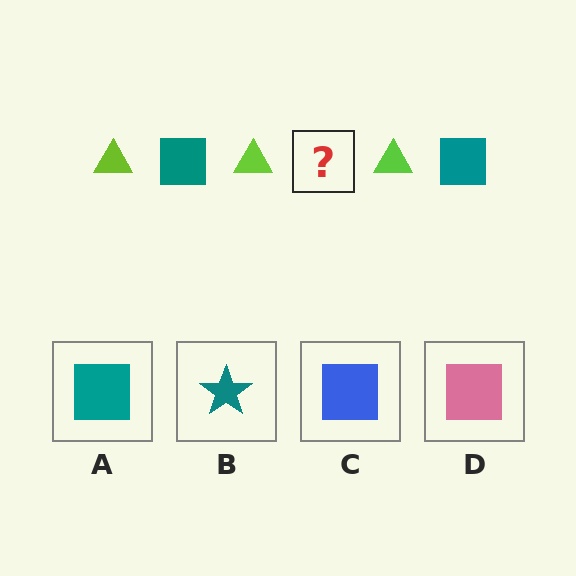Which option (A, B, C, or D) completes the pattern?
A.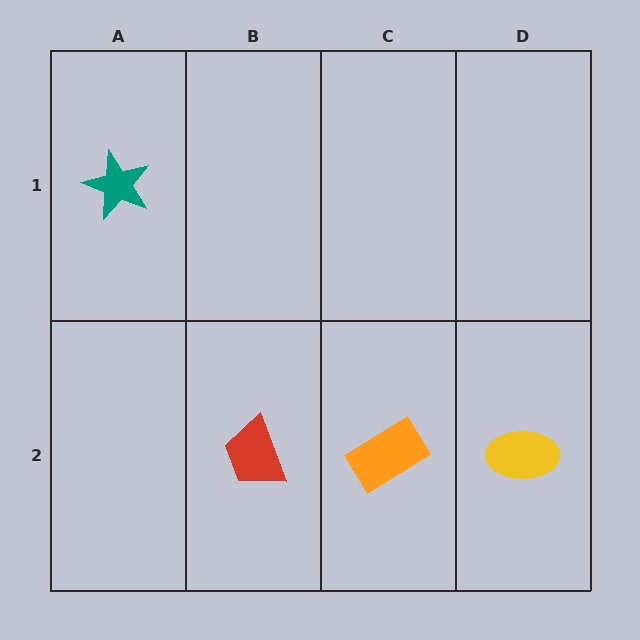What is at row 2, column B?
A red trapezoid.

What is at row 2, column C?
An orange rectangle.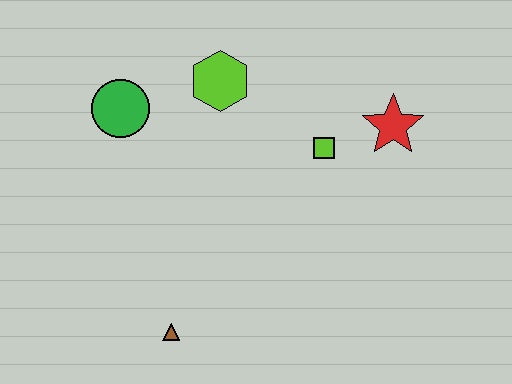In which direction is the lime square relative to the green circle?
The lime square is to the right of the green circle.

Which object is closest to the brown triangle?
The green circle is closest to the brown triangle.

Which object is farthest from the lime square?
The brown triangle is farthest from the lime square.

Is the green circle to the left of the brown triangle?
Yes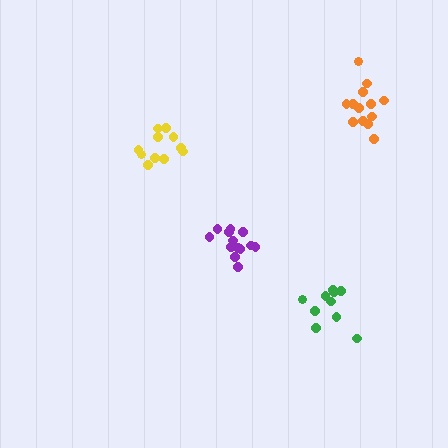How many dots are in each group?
Group 1: 10 dots, Group 2: 13 dots, Group 3: 11 dots, Group 4: 13 dots (47 total).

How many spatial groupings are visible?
There are 4 spatial groupings.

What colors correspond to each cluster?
The clusters are colored: green, orange, yellow, purple.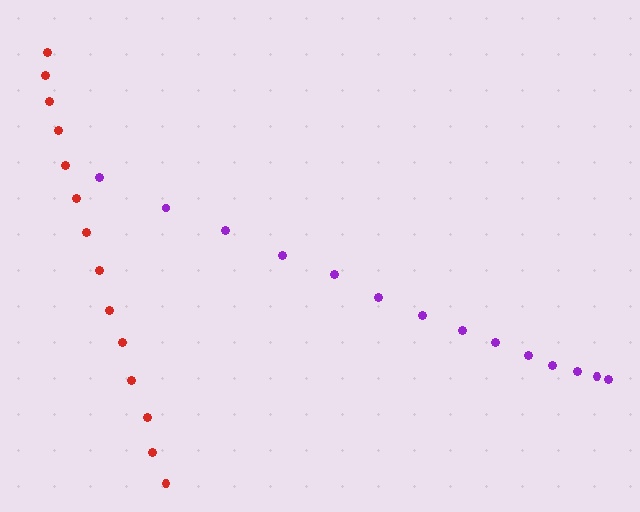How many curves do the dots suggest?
There are 2 distinct paths.